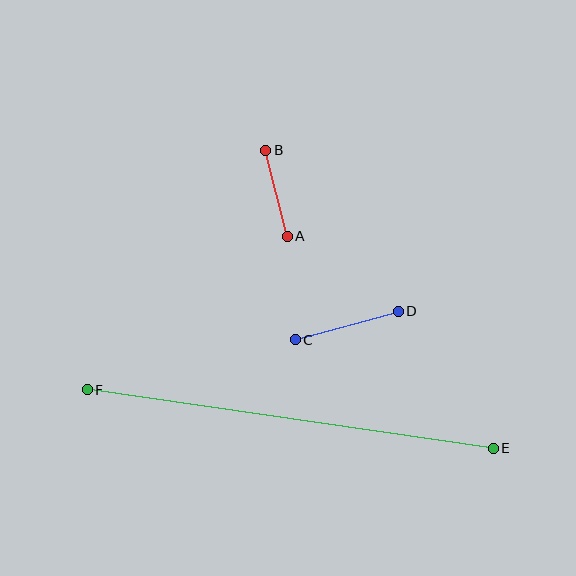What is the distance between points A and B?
The distance is approximately 89 pixels.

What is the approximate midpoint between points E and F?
The midpoint is at approximately (290, 419) pixels.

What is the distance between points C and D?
The distance is approximately 107 pixels.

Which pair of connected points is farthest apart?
Points E and F are farthest apart.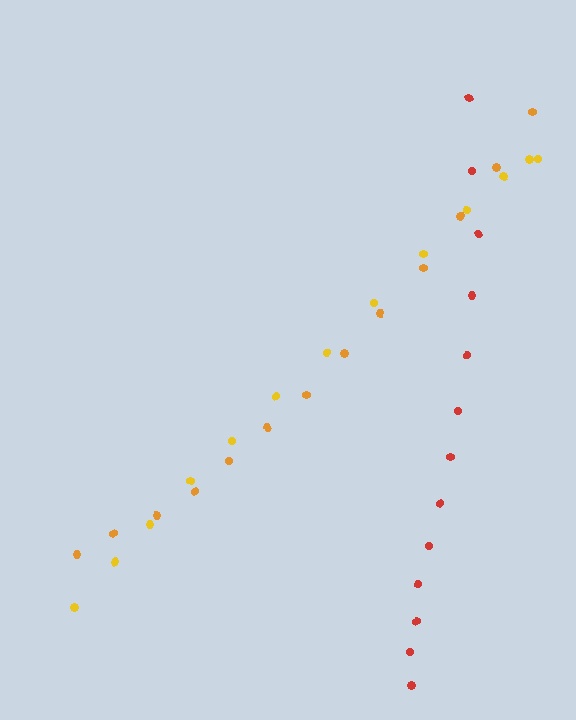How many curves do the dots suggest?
There are 3 distinct paths.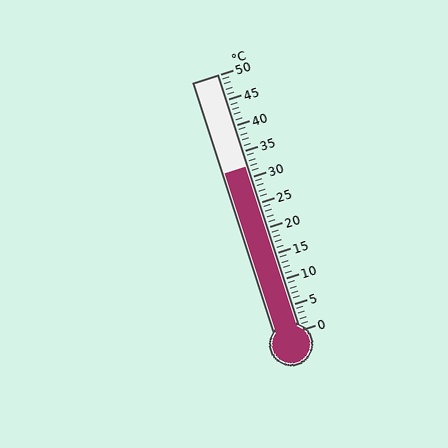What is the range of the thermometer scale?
The thermometer scale ranges from 0°C to 50°C.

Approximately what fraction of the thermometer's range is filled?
The thermometer is filled to approximately 65% of its range.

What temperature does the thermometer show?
The thermometer shows approximately 32°C.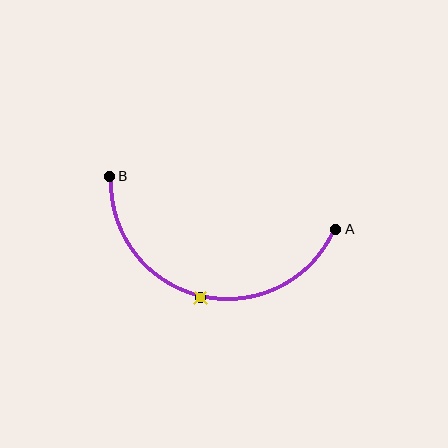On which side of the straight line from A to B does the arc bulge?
The arc bulges below the straight line connecting A and B.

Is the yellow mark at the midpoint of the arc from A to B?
Yes. The yellow mark lies on the arc at equal arc-length from both A and B — it is the arc midpoint.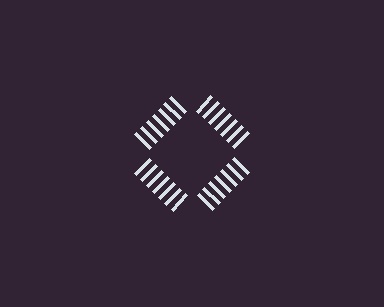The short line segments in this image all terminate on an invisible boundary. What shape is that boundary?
An illusory square — the line segments terminate on its edges but no continuous stroke is drawn.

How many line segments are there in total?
28 — 7 along each of the 4 edges.